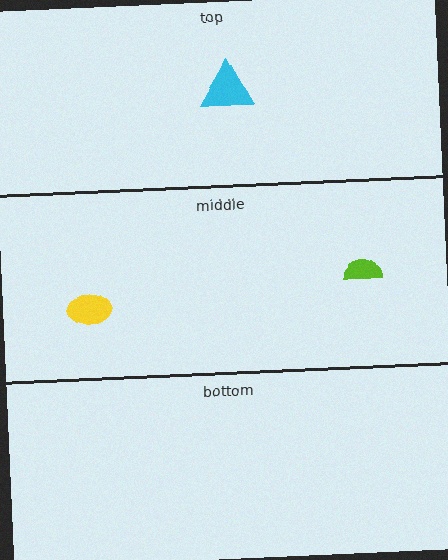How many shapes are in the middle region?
2.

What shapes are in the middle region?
The yellow ellipse, the lime semicircle.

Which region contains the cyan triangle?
The top region.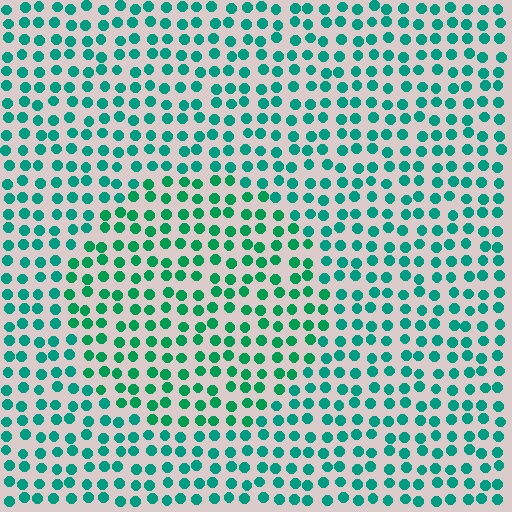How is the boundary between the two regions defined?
The boundary is defined purely by a slight shift in hue (about 19 degrees). Spacing, size, and orientation are identical on both sides.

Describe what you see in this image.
The image is filled with small teal elements in a uniform arrangement. A circle-shaped region is visible where the elements are tinted to a slightly different hue, forming a subtle color boundary.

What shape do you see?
I see a circle.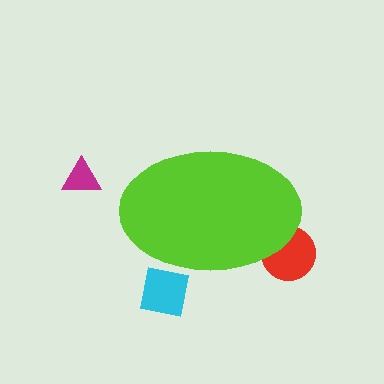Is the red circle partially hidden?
Yes, the red circle is partially hidden behind the lime ellipse.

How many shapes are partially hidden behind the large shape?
2 shapes are partially hidden.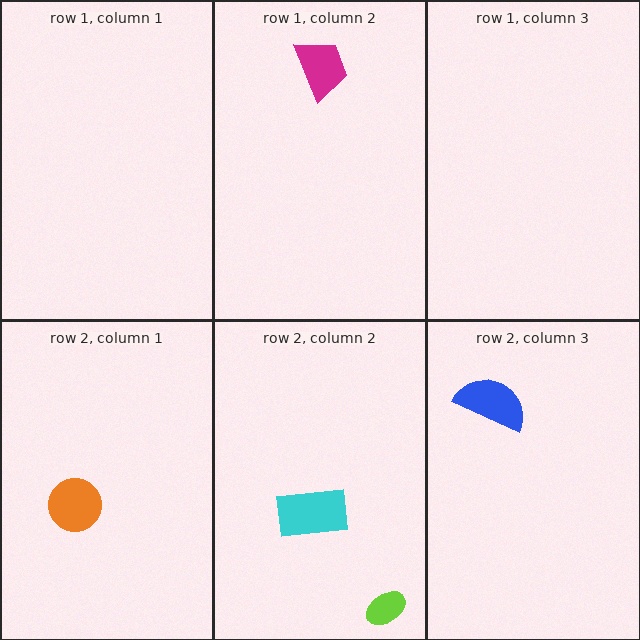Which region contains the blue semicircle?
The row 2, column 3 region.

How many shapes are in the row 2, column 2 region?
2.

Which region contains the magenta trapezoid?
The row 1, column 2 region.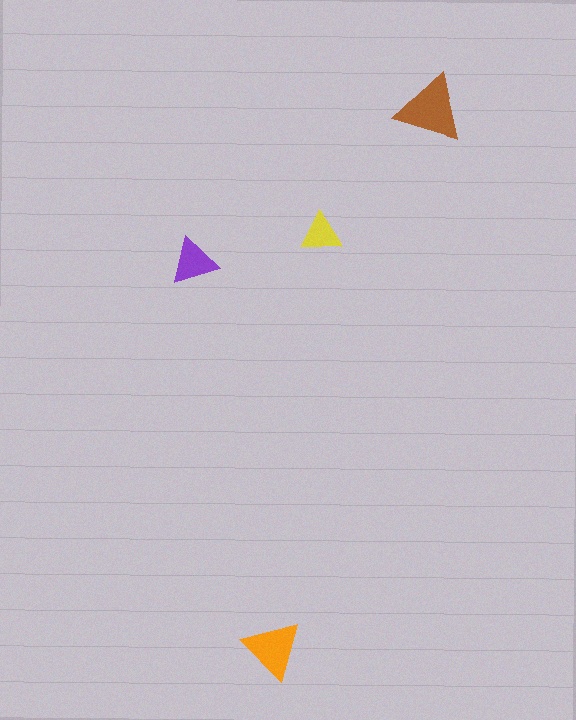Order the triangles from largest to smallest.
the brown one, the orange one, the purple one, the yellow one.